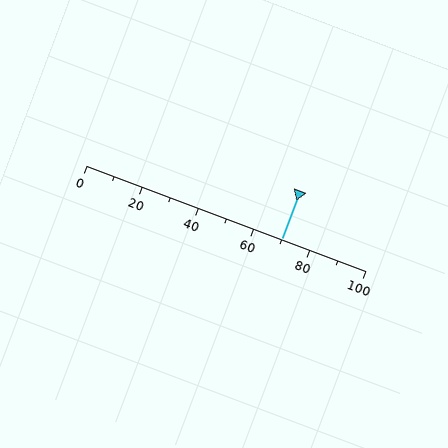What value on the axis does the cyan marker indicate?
The marker indicates approximately 70.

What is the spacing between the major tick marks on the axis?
The major ticks are spaced 20 apart.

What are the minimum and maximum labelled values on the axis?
The axis runs from 0 to 100.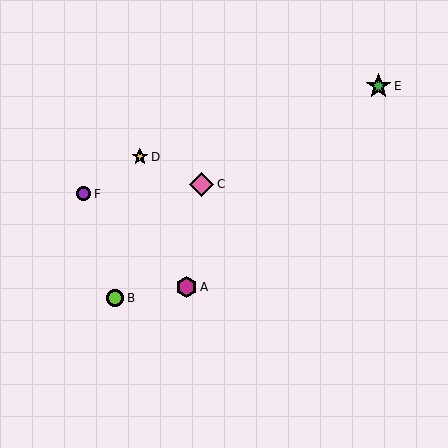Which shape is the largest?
The green star (labeled E) is the largest.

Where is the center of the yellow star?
The center of the yellow star is at (140, 157).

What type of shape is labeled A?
Shape A is a magenta hexagon.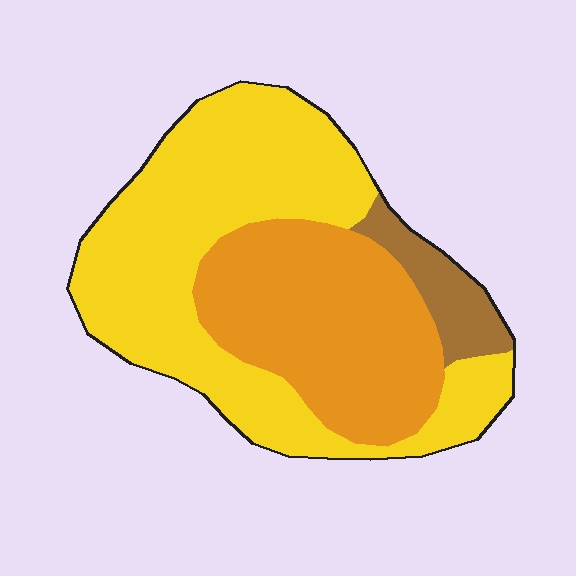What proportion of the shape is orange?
Orange takes up between a quarter and a half of the shape.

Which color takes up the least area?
Brown, at roughly 10%.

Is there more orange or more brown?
Orange.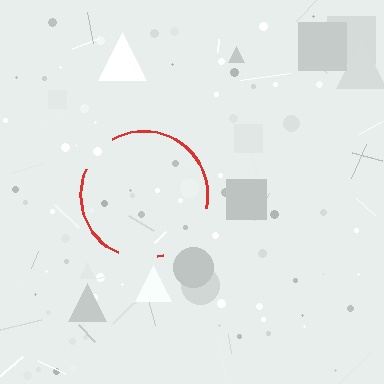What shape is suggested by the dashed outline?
The dashed outline suggests a circle.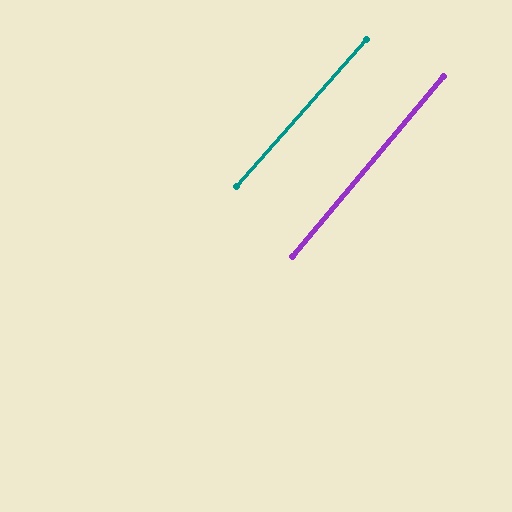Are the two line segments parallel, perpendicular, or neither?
Parallel — their directions differ by only 1.7°.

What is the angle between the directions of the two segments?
Approximately 2 degrees.